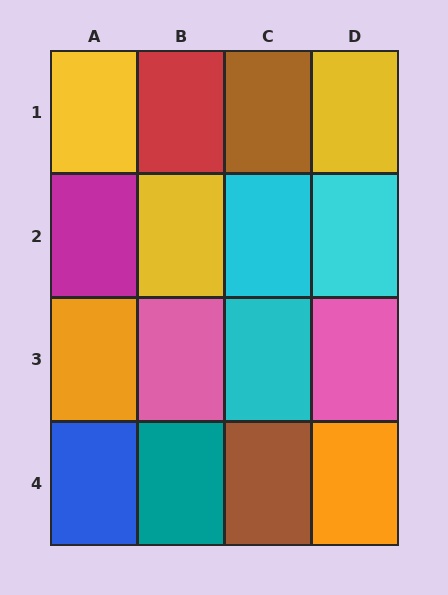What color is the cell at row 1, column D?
Yellow.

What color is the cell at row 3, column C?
Cyan.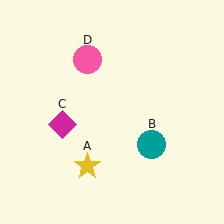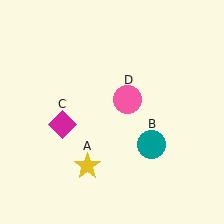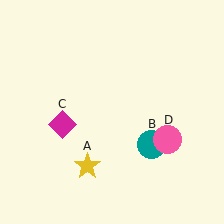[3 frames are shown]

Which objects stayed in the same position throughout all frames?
Yellow star (object A) and teal circle (object B) and magenta diamond (object C) remained stationary.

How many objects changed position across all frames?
1 object changed position: pink circle (object D).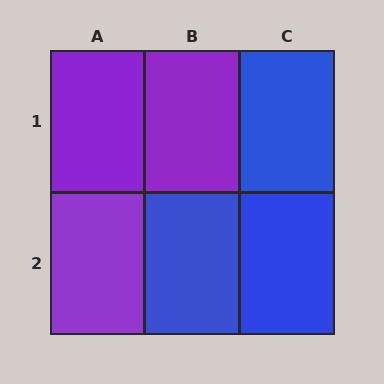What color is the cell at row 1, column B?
Purple.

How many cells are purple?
3 cells are purple.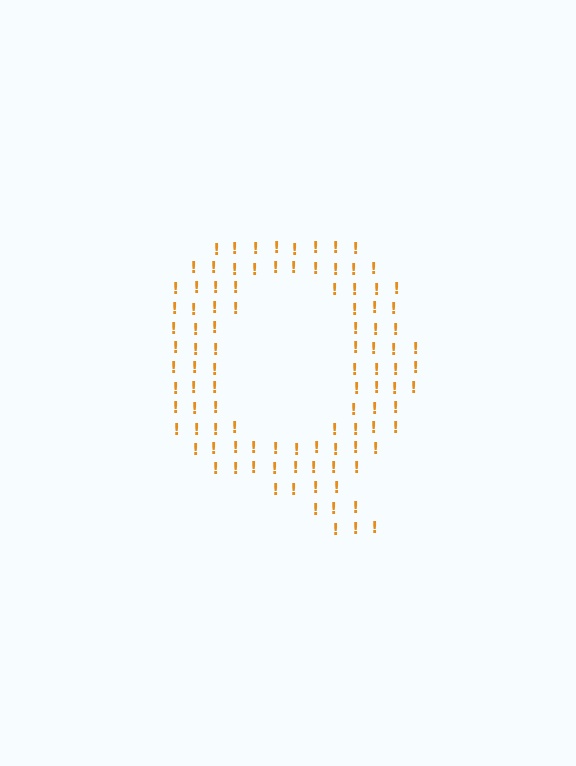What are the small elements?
The small elements are exclamation marks.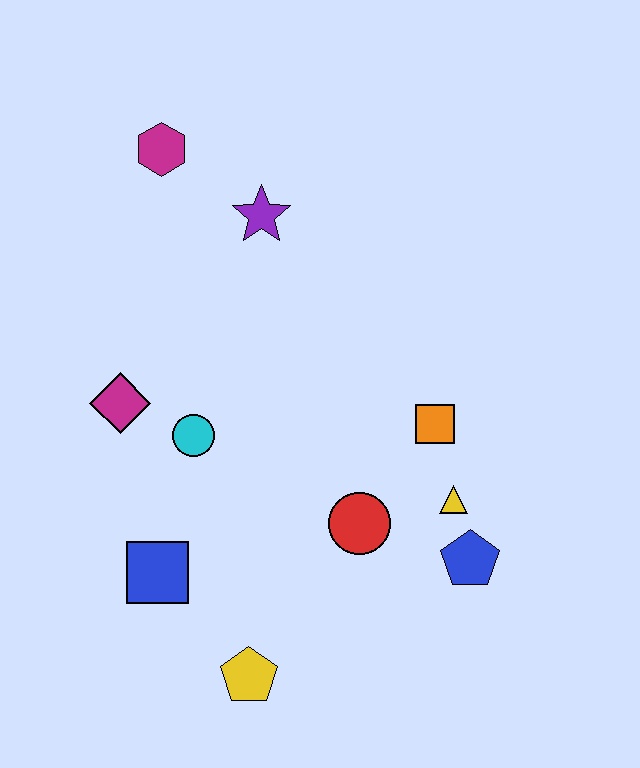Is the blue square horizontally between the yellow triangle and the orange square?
No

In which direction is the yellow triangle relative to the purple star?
The yellow triangle is below the purple star.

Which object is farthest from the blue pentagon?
The magenta hexagon is farthest from the blue pentagon.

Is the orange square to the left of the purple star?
No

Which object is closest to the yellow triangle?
The blue pentagon is closest to the yellow triangle.